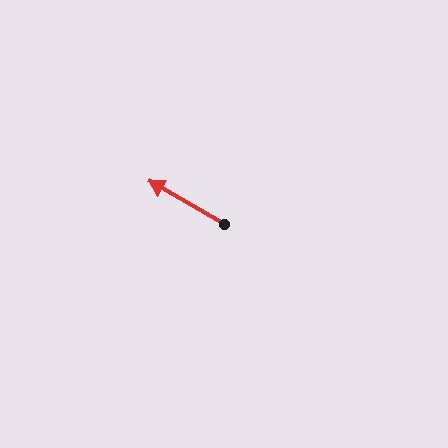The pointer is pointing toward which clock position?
Roughly 10 o'clock.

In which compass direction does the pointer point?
Northwest.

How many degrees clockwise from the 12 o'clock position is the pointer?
Approximately 300 degrees.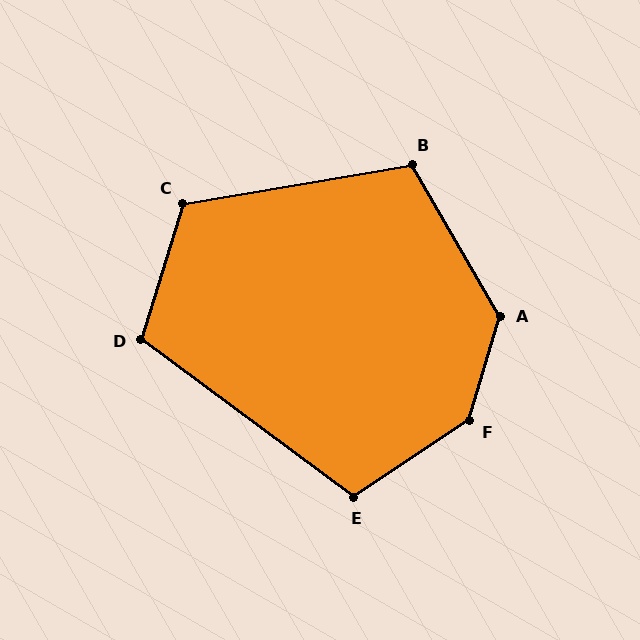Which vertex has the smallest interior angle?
D, at approximately 110 degrees.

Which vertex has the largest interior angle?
F, at approximately 140 degrees.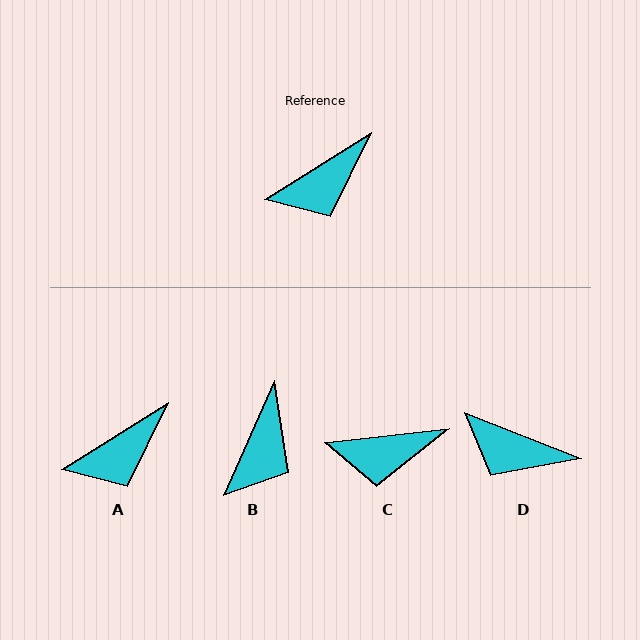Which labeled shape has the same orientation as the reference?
A.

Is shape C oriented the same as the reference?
No, it is off by about 25 degrees.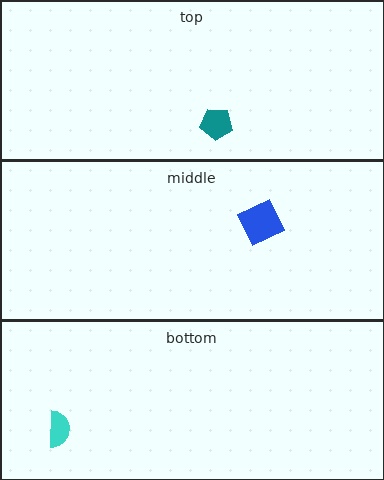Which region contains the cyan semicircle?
The bottom region.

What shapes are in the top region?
The teal pentagon.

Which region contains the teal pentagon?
The top region.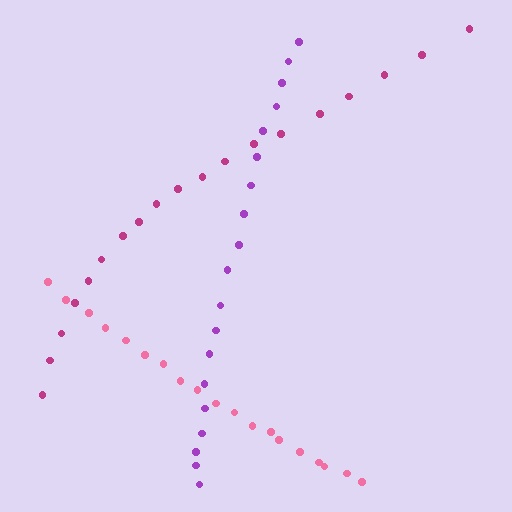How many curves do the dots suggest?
There are 3 distinct paths.